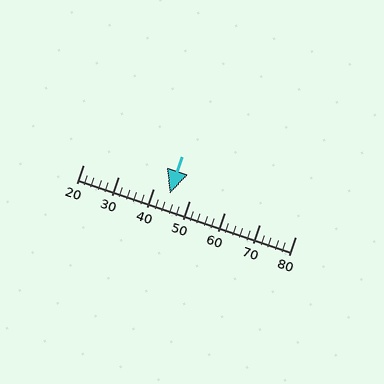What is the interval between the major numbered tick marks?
The major tick marks are spaced 10 units apart.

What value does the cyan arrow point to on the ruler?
The cyan arrow points to approximately 44.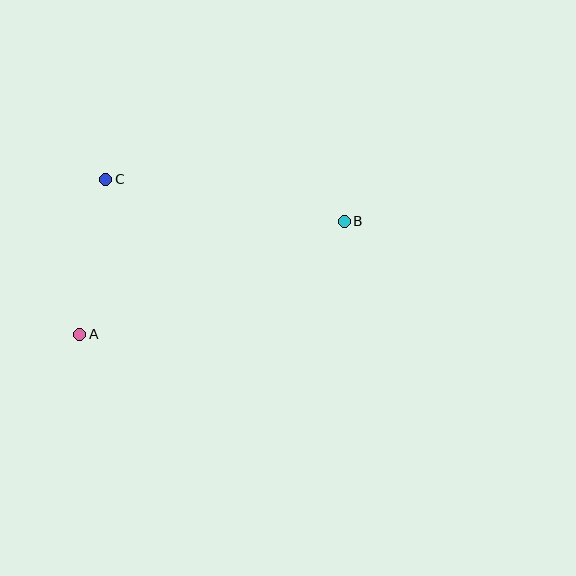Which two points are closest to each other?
Points A and C are closest to each other.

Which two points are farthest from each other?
Points A and B are farthest from each other.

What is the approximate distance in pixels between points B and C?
The distance between B and C is approximately 242 pixels.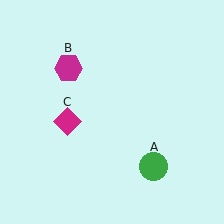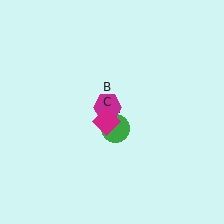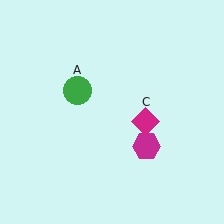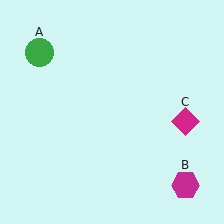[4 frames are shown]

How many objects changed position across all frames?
3 objects changed position: green circle (object A), magenta hexagon (object B), magenta diamond (object C).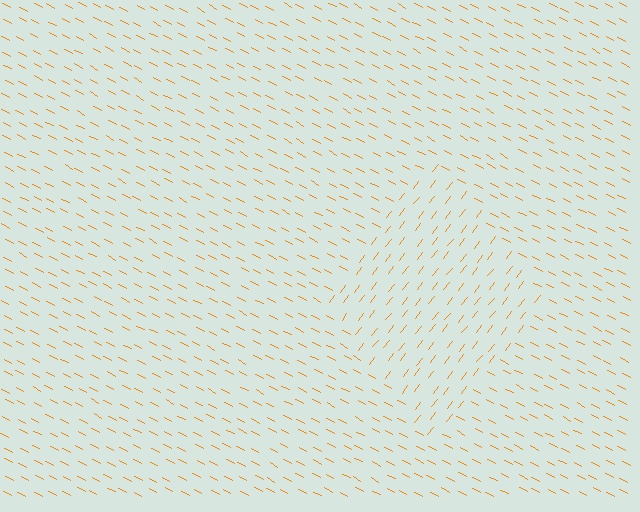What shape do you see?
I see a diamond.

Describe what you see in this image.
The image is filled with small orange line segments. A diamond region in the image has lines oriented differently from the surrounding lines, creating a visible texture boundary.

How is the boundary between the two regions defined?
The boundary is defined purely by a change in line orientation (approximately 80 degrees difference). All lines are the same color and thickness.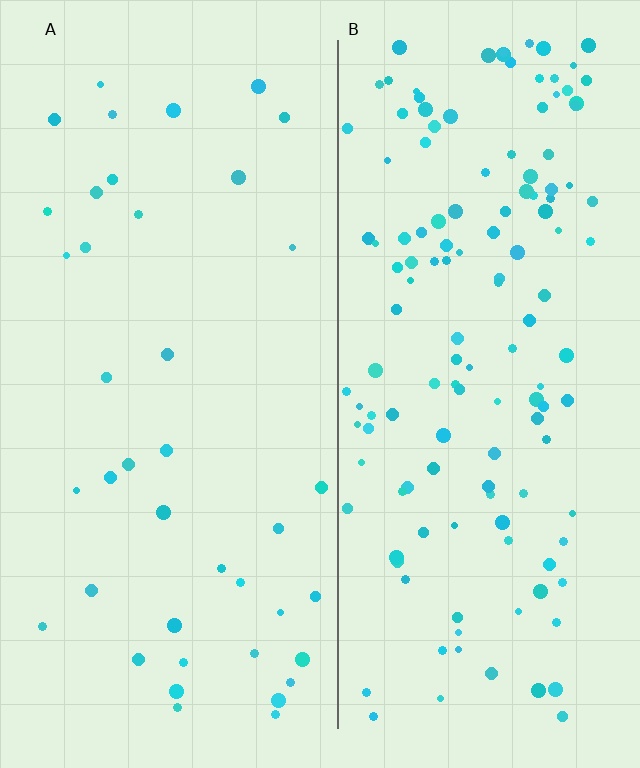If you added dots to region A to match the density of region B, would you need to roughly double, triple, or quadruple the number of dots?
Approximately triple.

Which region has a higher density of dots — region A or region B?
B (the right).